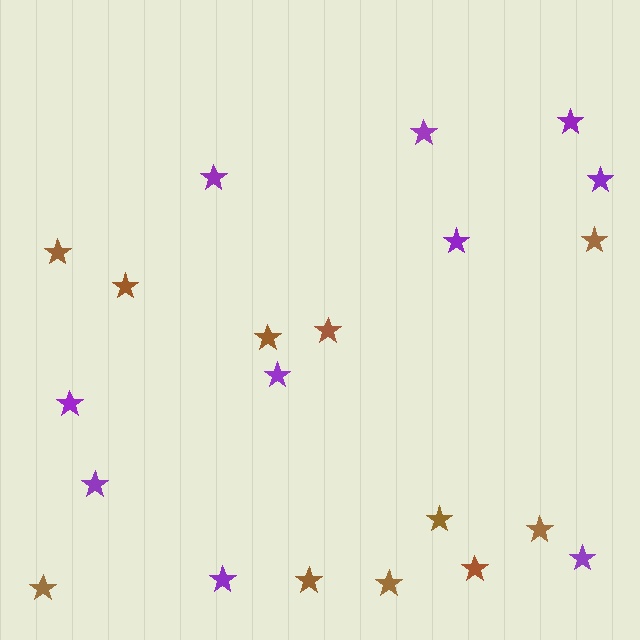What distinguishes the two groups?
There are 2 groups: one group of brown stars (11) and one group of purple stars (10).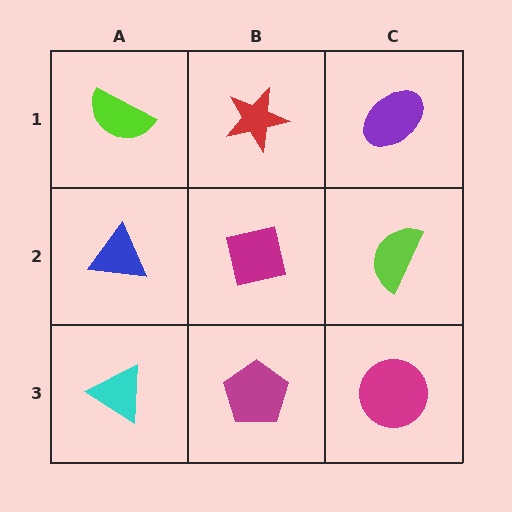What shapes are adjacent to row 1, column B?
A magenta square (row 2, column B), a lime semicircle (row 1, column A), a purple ellipse (row 1, column C).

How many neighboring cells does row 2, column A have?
3.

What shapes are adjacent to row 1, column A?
A blue triangle (row 2, column A), a red star (row 1, column B).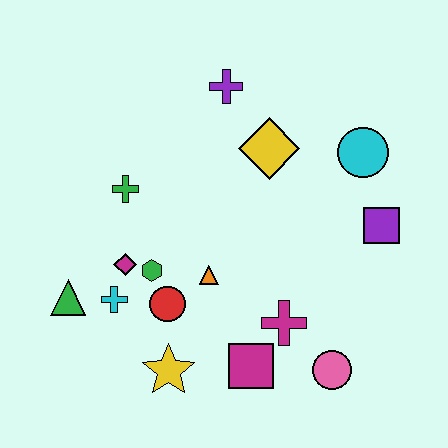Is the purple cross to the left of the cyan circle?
Yes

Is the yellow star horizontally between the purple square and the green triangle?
Yes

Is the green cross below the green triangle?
No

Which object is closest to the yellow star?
The red circle is closest to the yellow star.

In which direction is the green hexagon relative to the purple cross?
The green hexagon is below the purple cross.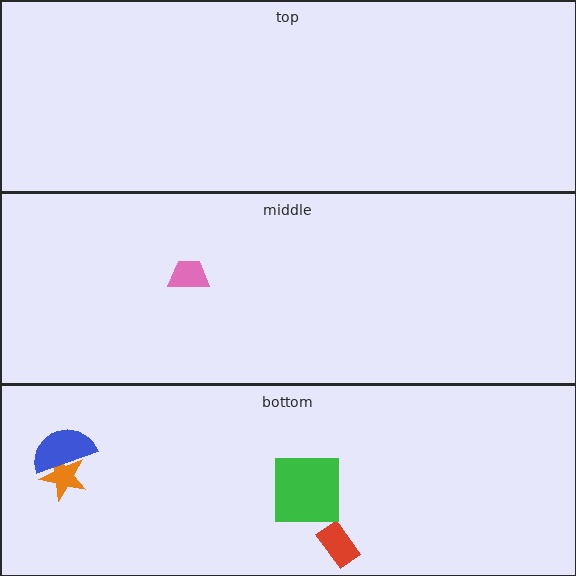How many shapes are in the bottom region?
4.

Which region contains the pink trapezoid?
The middle region.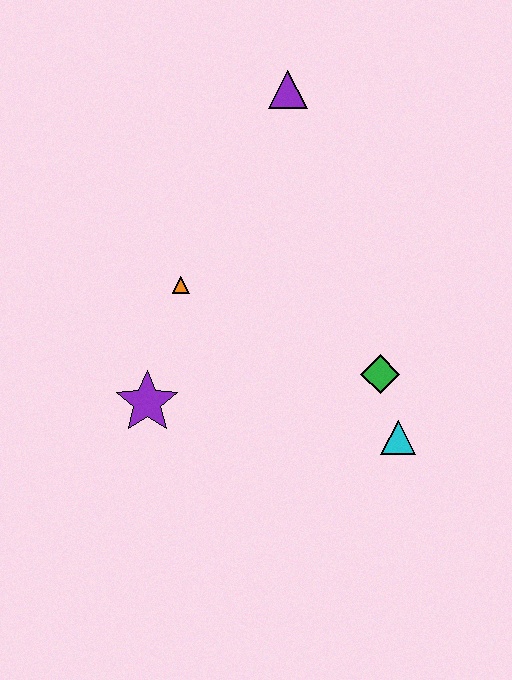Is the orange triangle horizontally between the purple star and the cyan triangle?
Yes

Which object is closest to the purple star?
The orange triangle is closest to the purple star.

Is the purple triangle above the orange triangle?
Yes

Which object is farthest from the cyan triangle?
The purple triangle is farthest from the cyan triangle.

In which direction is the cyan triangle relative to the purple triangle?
The cyan triangle is below the purple triangle.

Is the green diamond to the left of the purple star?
No